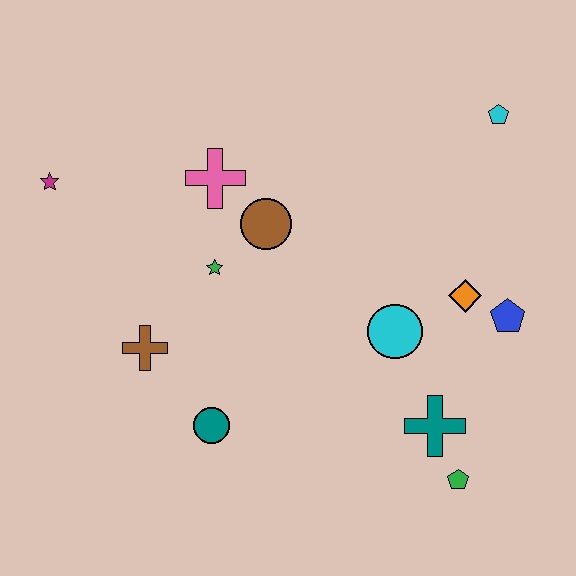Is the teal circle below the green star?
Yes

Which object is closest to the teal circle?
The brown cross is closest to the teal circle.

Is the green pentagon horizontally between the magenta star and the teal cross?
No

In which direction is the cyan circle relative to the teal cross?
The cyan circle is above the teal cross.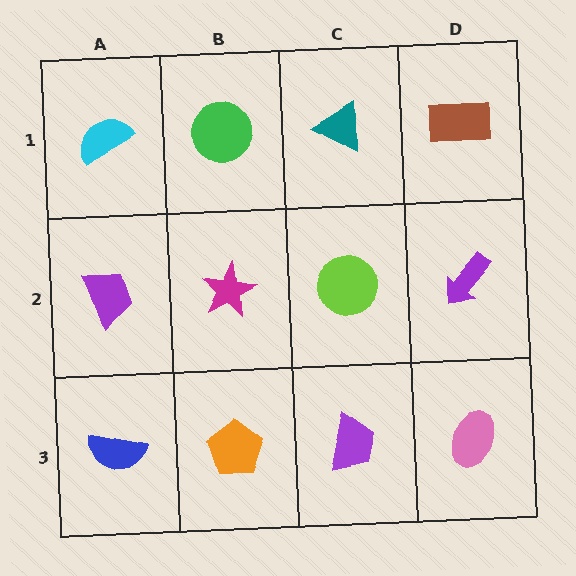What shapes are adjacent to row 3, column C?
A lime circle (row 2, column C), an orange pentagon (row 3, column B), a pink ellipse (row 3, column D).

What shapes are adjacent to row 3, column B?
A magenta star (row 2, column B), a blue semicircle (row 3, column A), a purple trapezoid (row 3, column C).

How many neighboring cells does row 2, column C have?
4.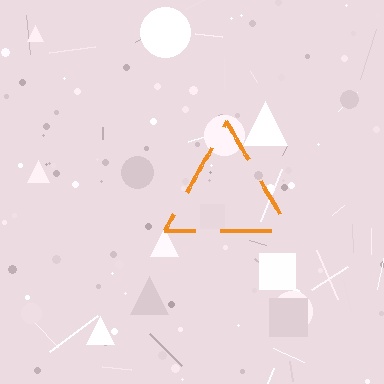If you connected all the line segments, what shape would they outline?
They would outline a triangle.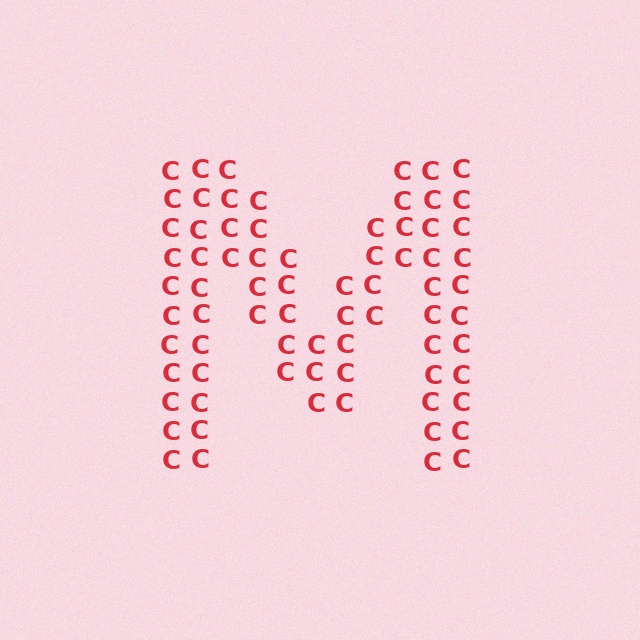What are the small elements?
The small elements are letter C's.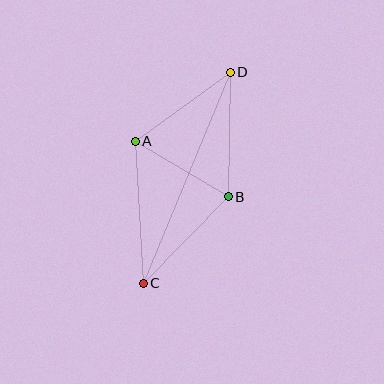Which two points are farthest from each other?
Points C and D are farthest from each other.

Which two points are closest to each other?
Points A and B are closest to each other.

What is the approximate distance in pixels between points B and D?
The distance between B and D is approximately 125 pixels.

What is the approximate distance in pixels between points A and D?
The distance between A and D is approximately 118 pixels.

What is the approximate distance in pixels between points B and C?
The distance between B and C is approximately 121 pixels.